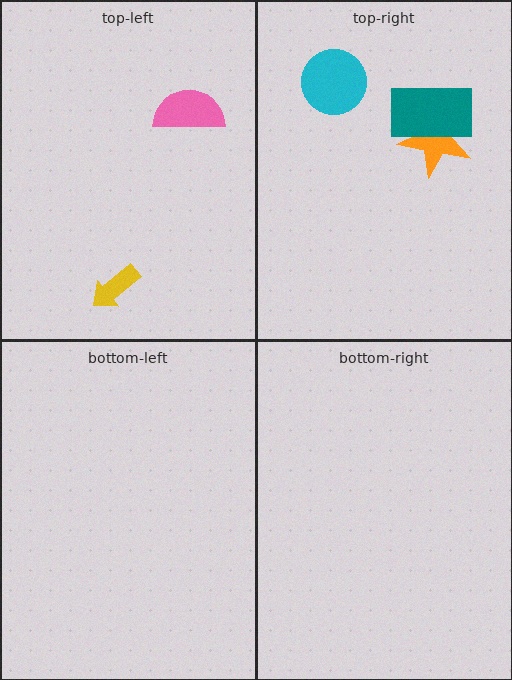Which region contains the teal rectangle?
The top-right region.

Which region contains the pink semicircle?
The top-left region.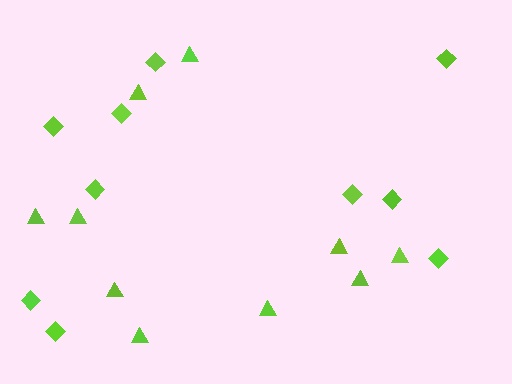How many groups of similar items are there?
There are 2 groups: one group of triangles (10) and one group of diamonds (10).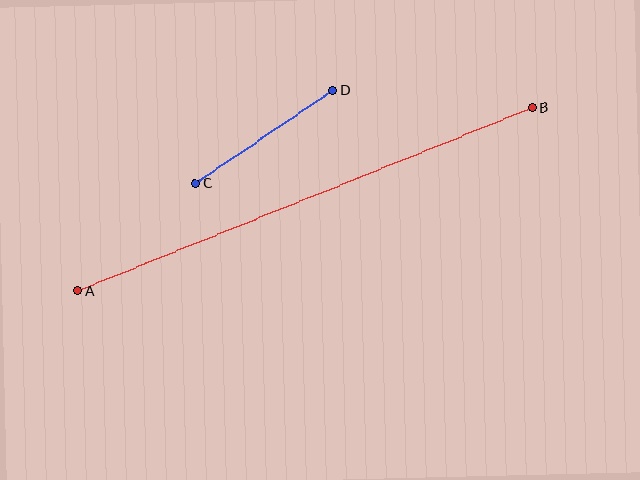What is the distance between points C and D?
The distance is approximately 166 pixels.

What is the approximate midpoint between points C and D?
The midpoint is at approximately (264, 137) pixels.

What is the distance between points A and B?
The distance is approximately 490 pixels.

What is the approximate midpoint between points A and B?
The midpoint is at approximately (305, 199) pixels.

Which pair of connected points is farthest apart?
Points A and B are farthest apart.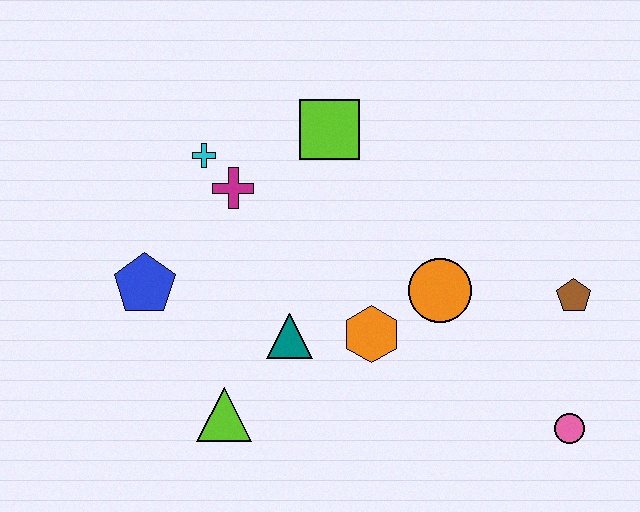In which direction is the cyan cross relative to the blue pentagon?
The cyan cross is above the blue pentagon.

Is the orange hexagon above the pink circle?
Yes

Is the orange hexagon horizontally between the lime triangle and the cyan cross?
No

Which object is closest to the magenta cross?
The cyan cross is closest to the magenta cross.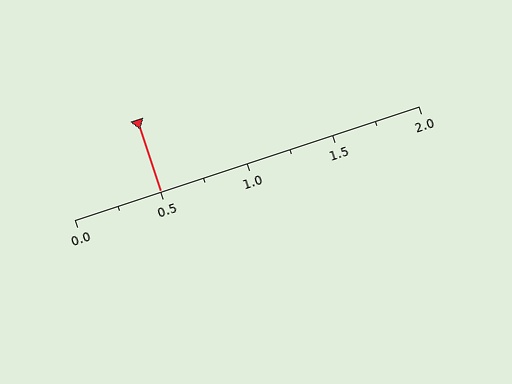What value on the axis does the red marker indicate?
The marker indicates approximately 0.5.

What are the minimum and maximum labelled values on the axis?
The axis runs from 0.0 to 2.0.